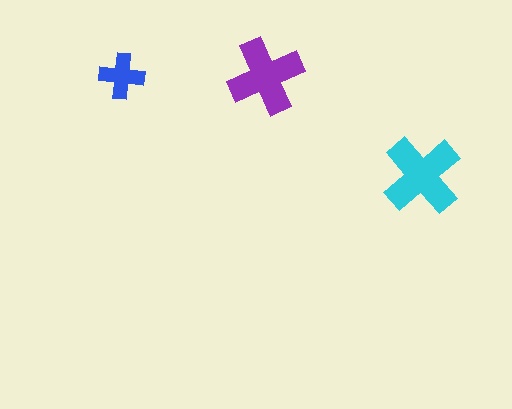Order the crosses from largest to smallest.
the cyan one, the purple one, the blue one.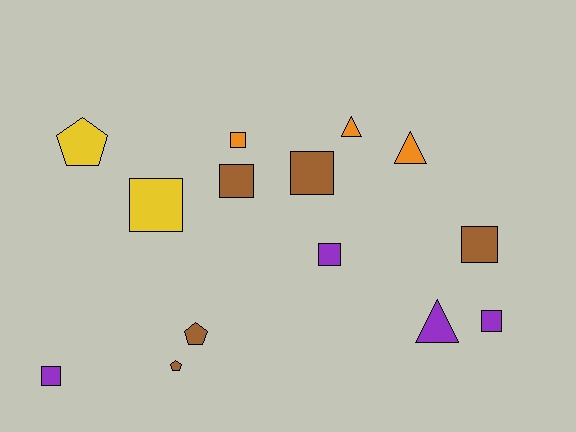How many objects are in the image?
There are 14 objects.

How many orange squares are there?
There is 1 orange square.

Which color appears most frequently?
Brown, with 5 objects.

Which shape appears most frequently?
Square, with 8 objects.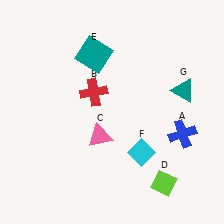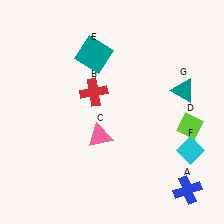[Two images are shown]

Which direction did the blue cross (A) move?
The blue cross (A) moved down.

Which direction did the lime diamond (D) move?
The lime diamond (D) moved up.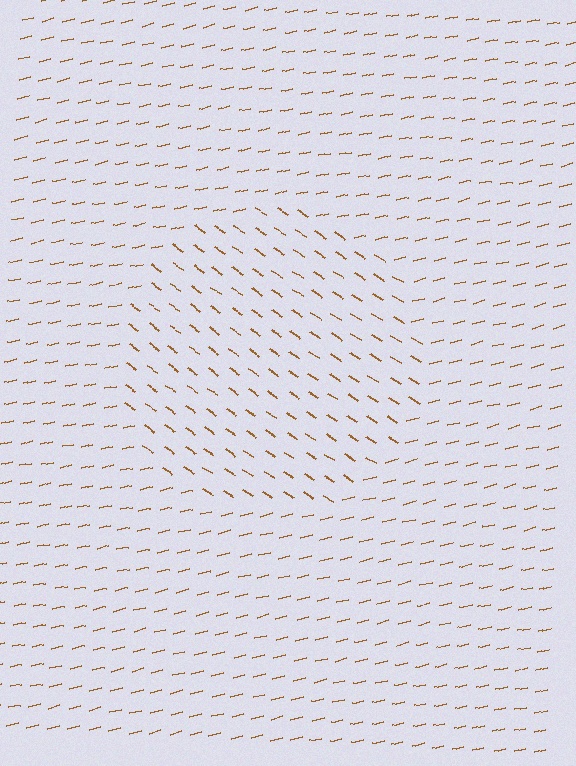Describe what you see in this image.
The image is filled with small brown line segments. A circle region in the image has lines oriented differently from the surrounding lines, creating a visible texture boundary.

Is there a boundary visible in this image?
Yes, there is a texture boundary formed by a change in line orientation.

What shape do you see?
I see a circle.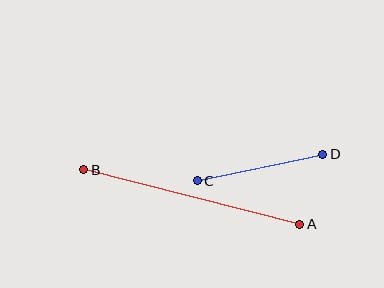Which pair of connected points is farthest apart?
Points A and B are farthest apart.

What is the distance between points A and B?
The distance is approximately 223 pixels.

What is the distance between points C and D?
The distance is approximately 128 pixels.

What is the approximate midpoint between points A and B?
The midpoint is at approximately (192, 197) pixels.